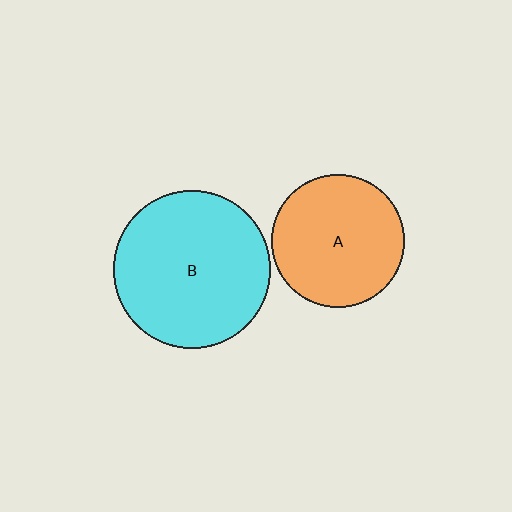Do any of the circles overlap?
No, none of the circles overlap.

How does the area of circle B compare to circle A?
Approximately 1.4 times.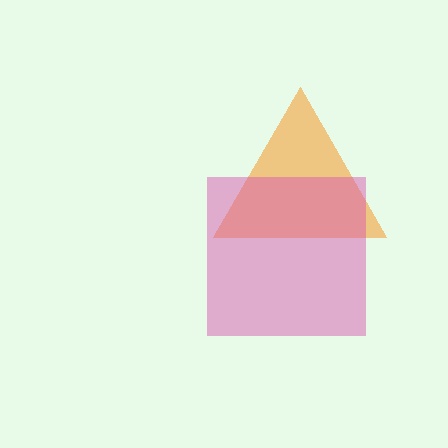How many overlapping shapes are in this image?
There are 2 overlapping shapes in the image.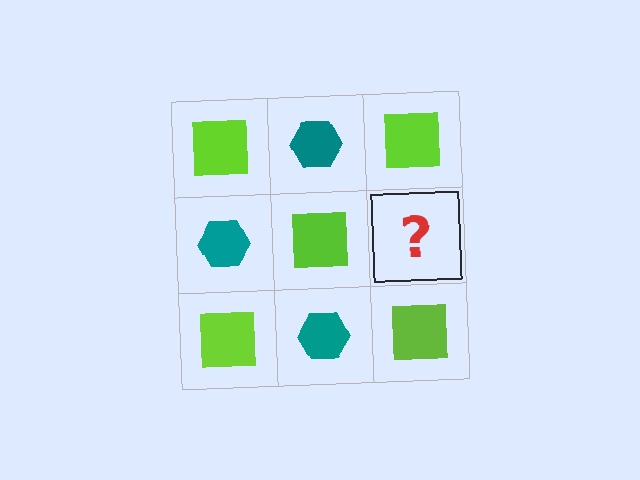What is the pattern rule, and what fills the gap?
The rule is that it alternates lime square and teal hexagon in a checkerboard pattern. The gap should be filled with a teal hexagon.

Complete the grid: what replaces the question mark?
The question mark should be replaced with a teal hexagon.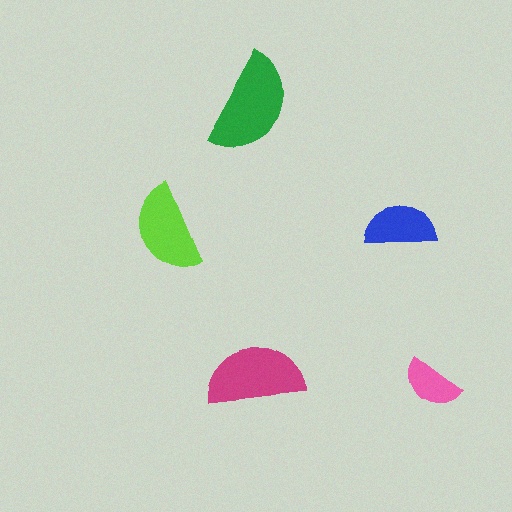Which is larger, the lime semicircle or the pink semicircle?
The lime one.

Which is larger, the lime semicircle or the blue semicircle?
The lime one.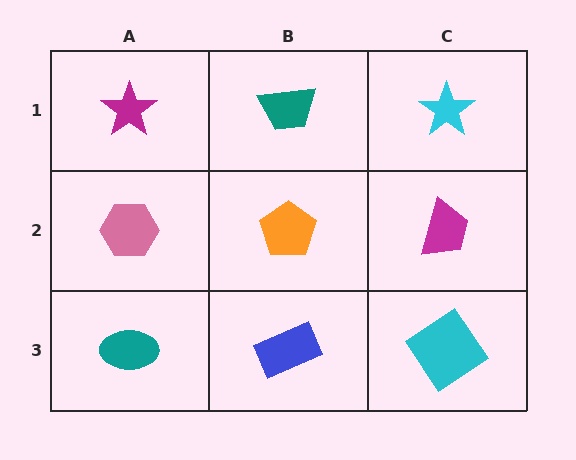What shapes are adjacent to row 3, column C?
A magenta trapezoid (row 2, column C), a blue rectangle (row 3, column B).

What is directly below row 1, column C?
A magenta trapezoid.